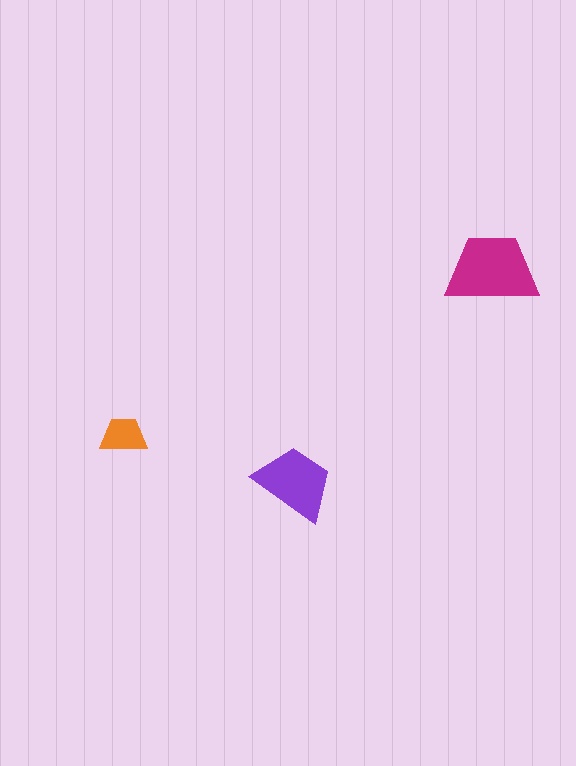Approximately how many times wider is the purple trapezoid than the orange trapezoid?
About 1.5 times wider.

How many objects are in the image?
There are 3 objects in the image.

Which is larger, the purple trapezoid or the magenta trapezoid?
The magenta one.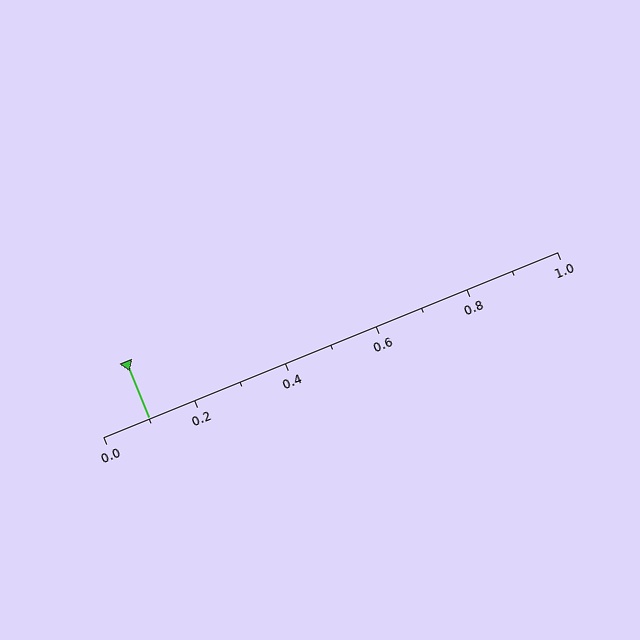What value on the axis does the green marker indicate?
The marker indicates approximately 0.1.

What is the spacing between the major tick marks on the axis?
The major ticks are spaced 0.2 apart.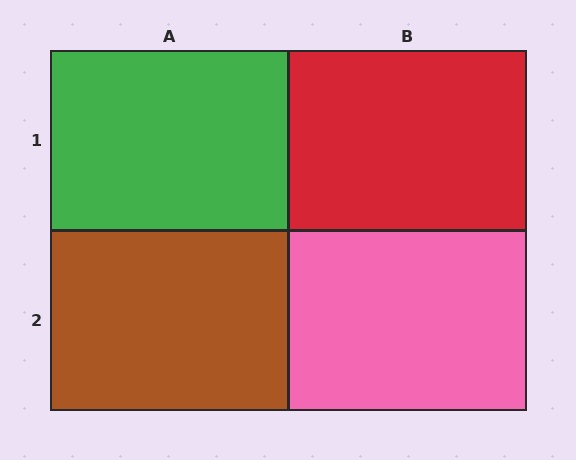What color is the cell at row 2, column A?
Brown.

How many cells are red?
1 cell is red.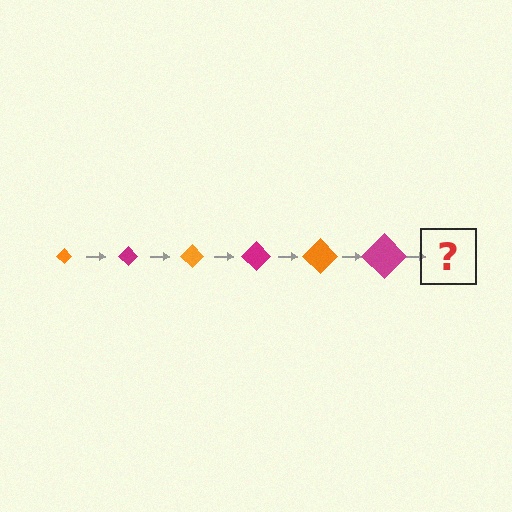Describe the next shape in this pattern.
It should be an orange diamond, larger than the previous one.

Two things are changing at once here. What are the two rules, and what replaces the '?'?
The two rules are that the diamond grows larger each step and the color cycles through orange and magenta. The '?' should be an orange diamond, larger than the previous one.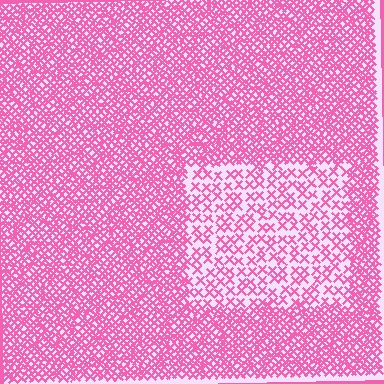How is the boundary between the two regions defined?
The boundary is defined by a change in element density (approximately 2.4x ratio). All elements are the same color, size, and shape.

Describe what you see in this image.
The image contains small pink elements arranged at two different densities. A rectangle-shaped region is visible where the elements are less densely packed than the surrounding area.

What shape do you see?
I see a rectangle.